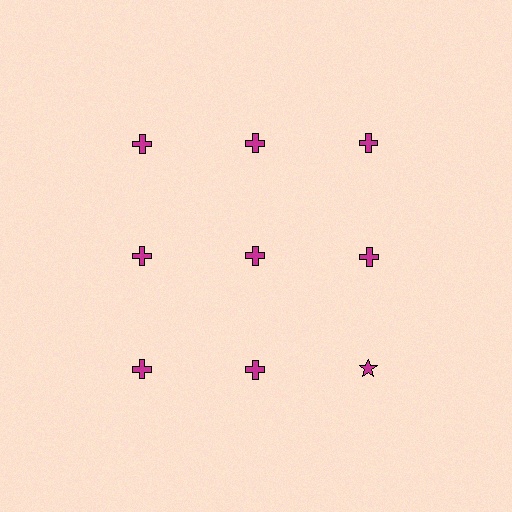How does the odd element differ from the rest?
It has a different shape: star instead of cross.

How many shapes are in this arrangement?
There are 9 shapes arranged in a grid pattern.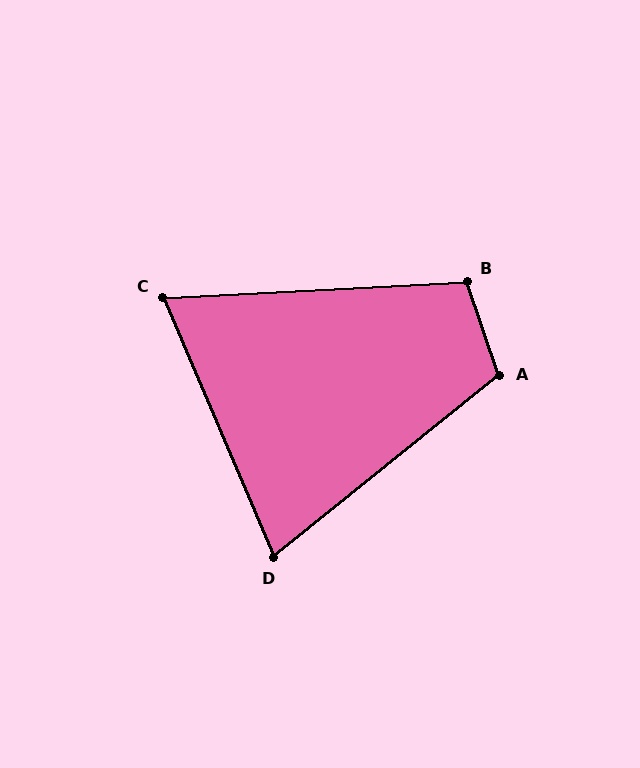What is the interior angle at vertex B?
Approximately 106 degrees (obtuse).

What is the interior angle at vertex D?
Approximately 74 degrees (acute).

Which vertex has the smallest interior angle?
C, at approximately 70 degrees.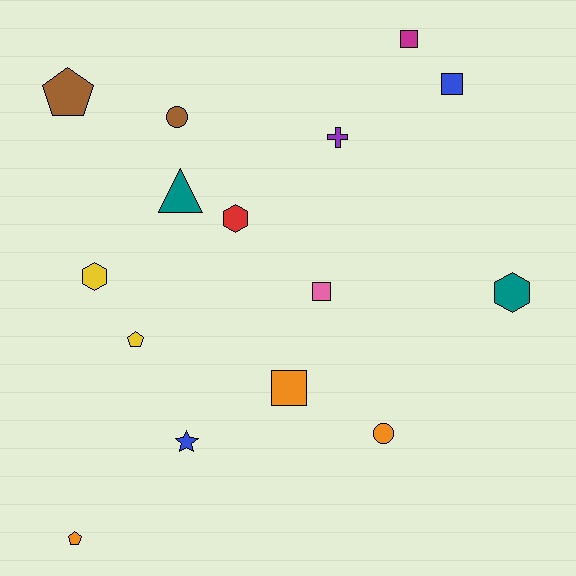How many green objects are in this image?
There are no green objects.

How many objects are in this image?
There are 15 objects.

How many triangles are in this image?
There is 1 triangle.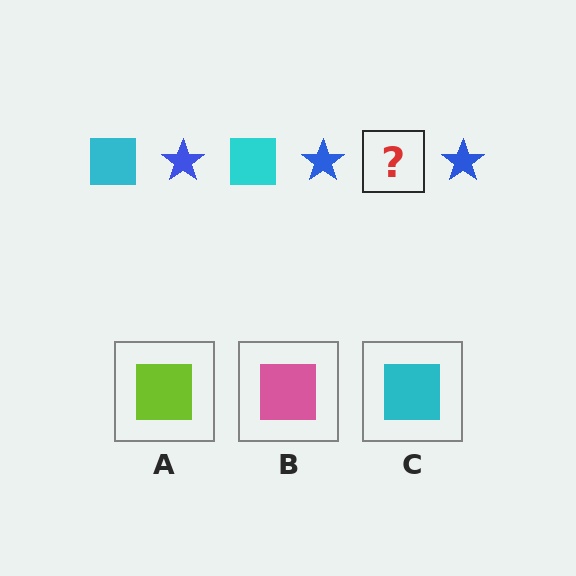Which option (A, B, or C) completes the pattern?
C.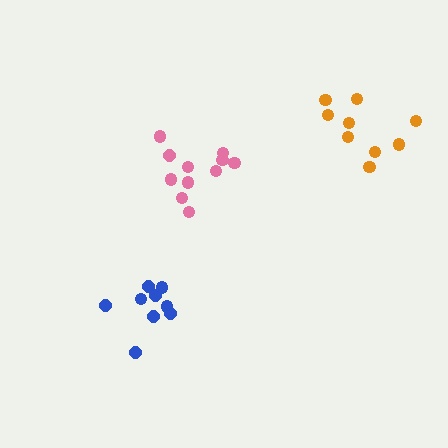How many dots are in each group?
Group 1: 11 dots, Group 2: 9 dots, Group 3: 9 dots (29 total).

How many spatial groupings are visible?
There are 3 spatial groupings.